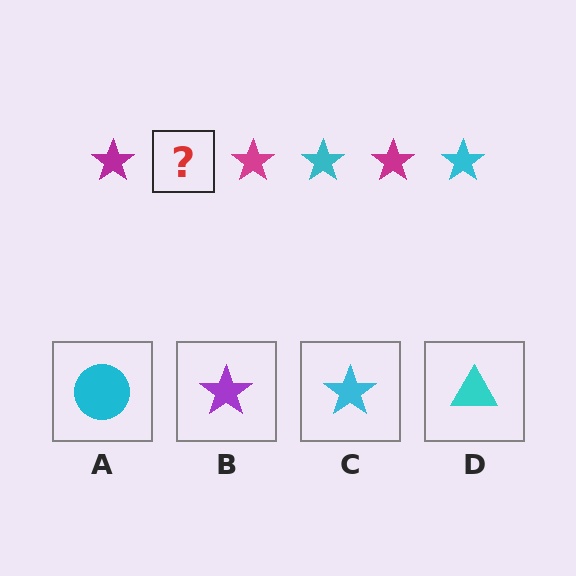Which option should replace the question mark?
Option C.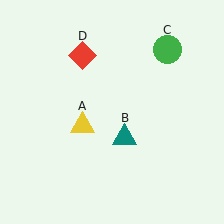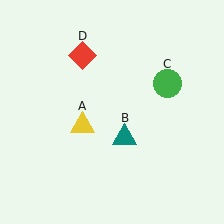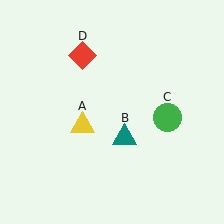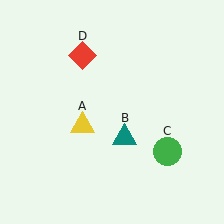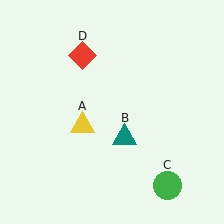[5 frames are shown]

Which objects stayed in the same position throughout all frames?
Yellow triangle (object A) and teal triangle (object B) and red diamond (object D) remained stationary.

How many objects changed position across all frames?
1 object changed position: green circle (object C).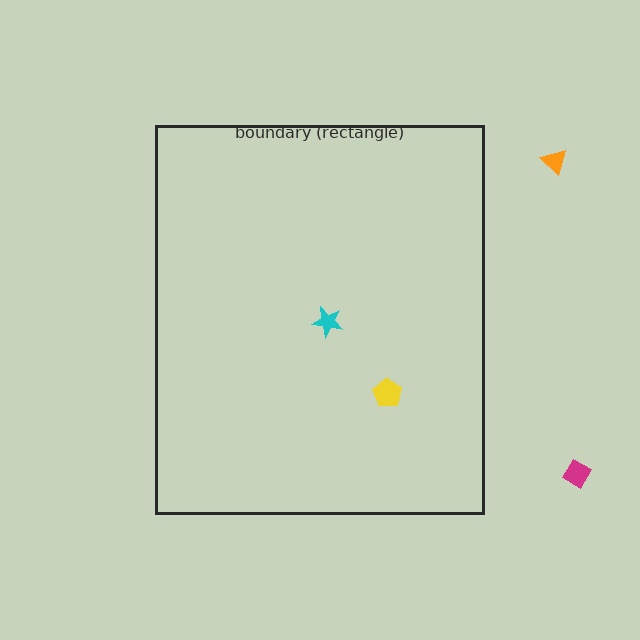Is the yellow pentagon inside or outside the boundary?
Inside.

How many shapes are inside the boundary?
2 inside, 2 outside.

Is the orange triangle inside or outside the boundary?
Outside.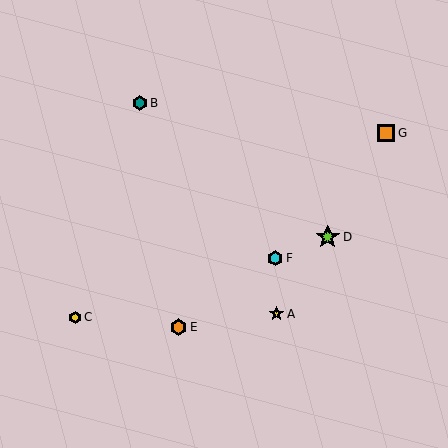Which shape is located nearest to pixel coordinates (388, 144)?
The orange square (labeled G) at (386, 133) is nearest to that location.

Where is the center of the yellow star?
The center of the yellow star is at (276, 314).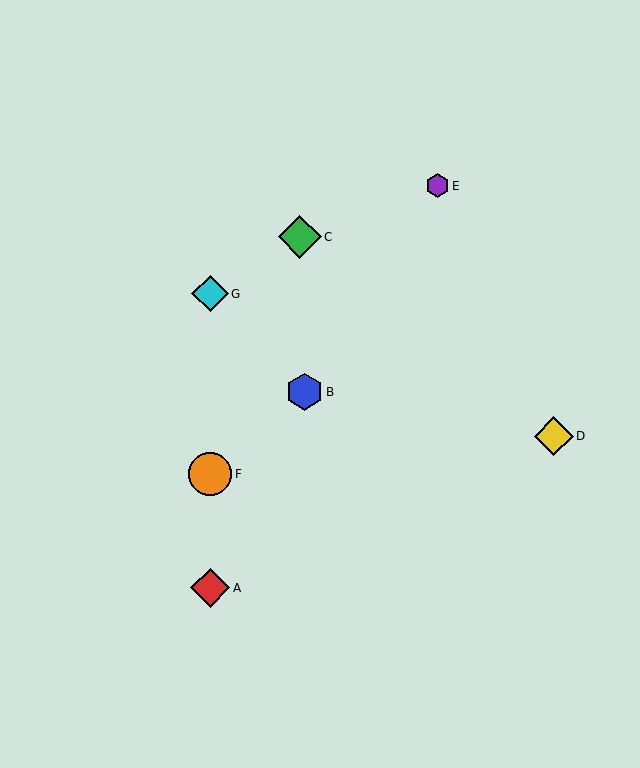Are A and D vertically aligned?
No, A is at x≈210 and D is at x≈554.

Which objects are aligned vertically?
Objects A, F, G are aligned vertically.